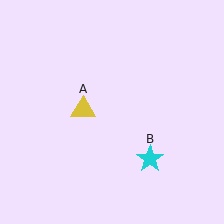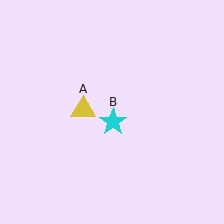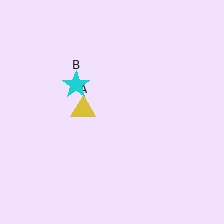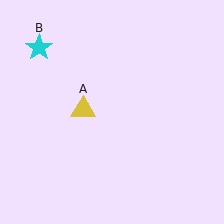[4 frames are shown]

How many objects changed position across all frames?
1 object changed position: cyan star (object B).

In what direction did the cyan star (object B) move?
The cyan star (object B) moved up and to the left.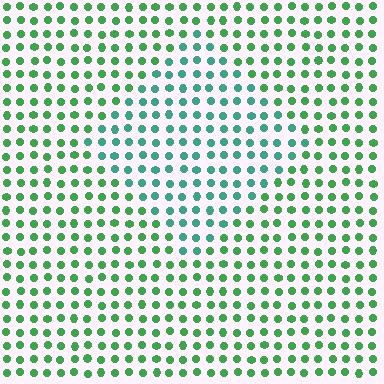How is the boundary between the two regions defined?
The boundary is defined purely by a slight shift in hue (about 32 degrees). Spacing, size, and orientation are identical on both sides.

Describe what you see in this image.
The image is filled with small green elements in a uniform arrangement. A diamond-shaped region is visible where the elements are tinted to a slightly different hue, forming a subtle color boundary.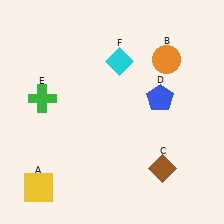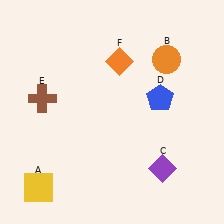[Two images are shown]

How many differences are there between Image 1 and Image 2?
There are 3 differences between the two images.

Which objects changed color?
C changed from brown to purple. E changed from green to brown. F changed from cyan to orange.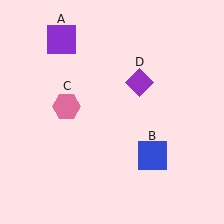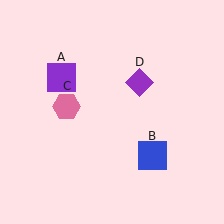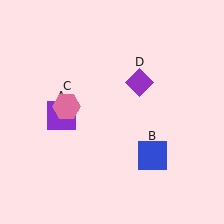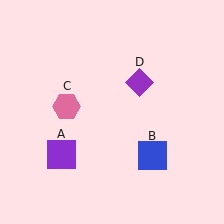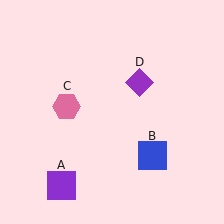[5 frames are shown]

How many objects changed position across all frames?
1 object changed position: purple square (object A).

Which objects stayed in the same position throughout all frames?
Blue square (object B) and pink hexagon (object C) and purple diamond (object D) remained stationary.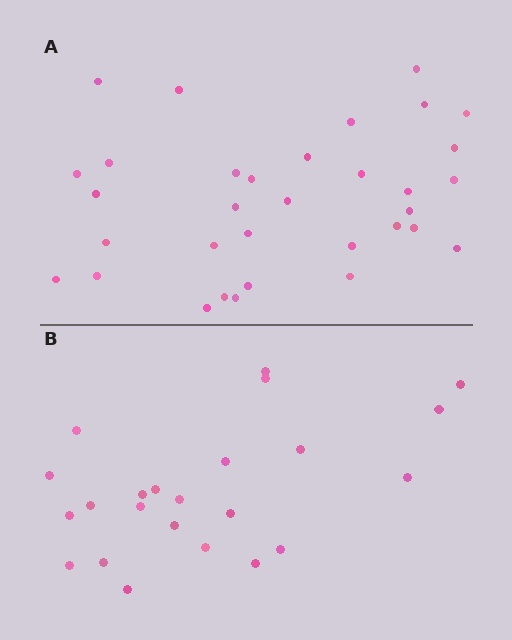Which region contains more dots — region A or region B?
Region A (the top region) has more dots.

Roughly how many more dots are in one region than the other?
Region A has roughly 10 or so more dots than region B.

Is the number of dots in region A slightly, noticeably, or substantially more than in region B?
Region A has noticeably more, but not dramatically so. The ratio is roughly 1.4 to 1.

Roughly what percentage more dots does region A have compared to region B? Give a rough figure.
About 45% more.